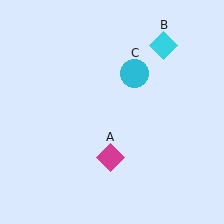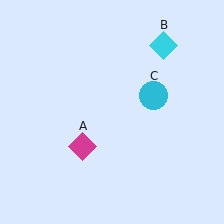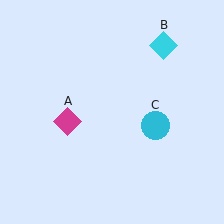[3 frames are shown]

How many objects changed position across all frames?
2 objects changed position: magenta diamond (object A), cyan circle (object C).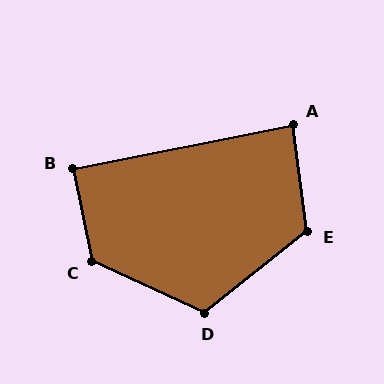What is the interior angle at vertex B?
Approximately 90 degrees (approximately right).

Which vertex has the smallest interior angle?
A, at approximately 86 degrees.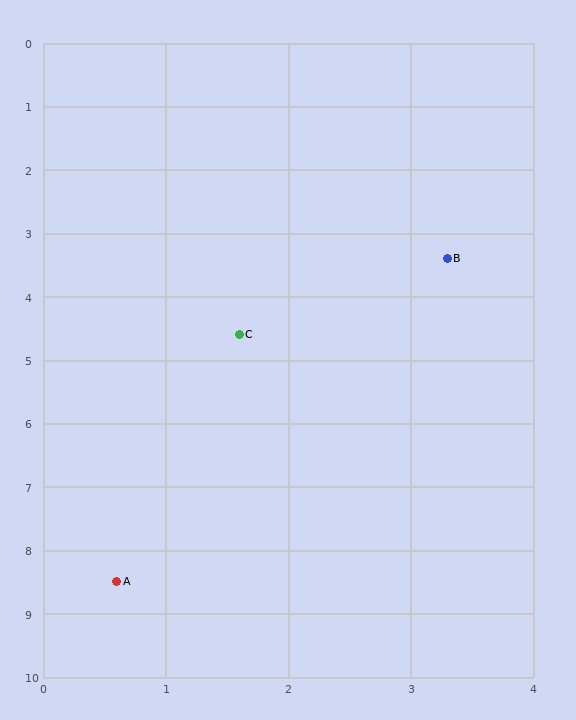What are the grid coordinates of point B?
Point B is at approximately (3.3, 3.4).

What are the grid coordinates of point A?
Point A is at approximately (0.6, 8.5).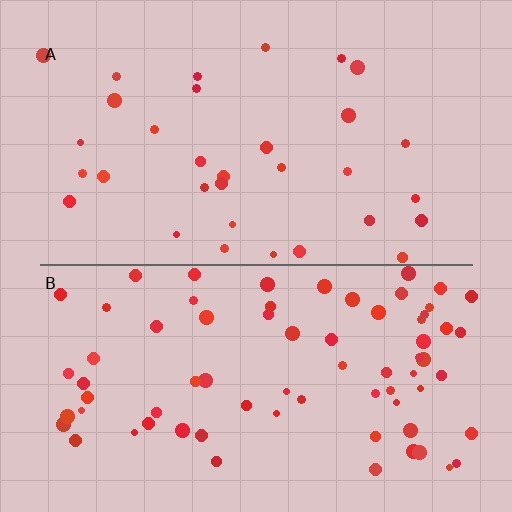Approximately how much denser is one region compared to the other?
Approximately 2.2× — region B over region A.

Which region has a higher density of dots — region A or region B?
B (the bottom).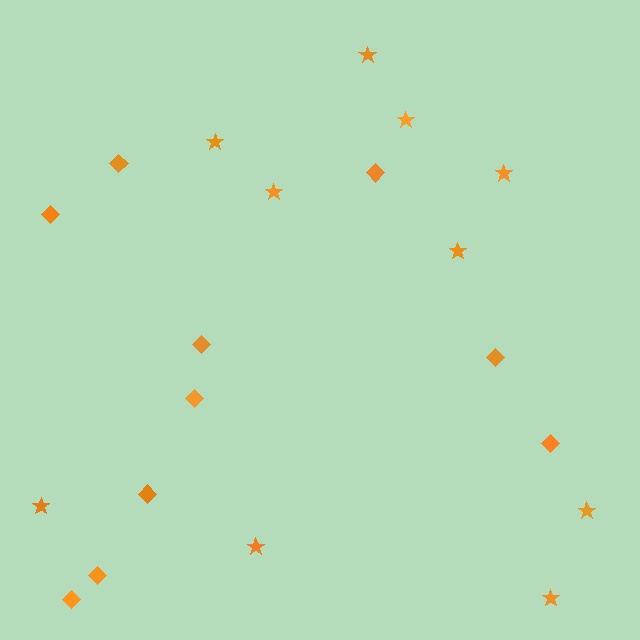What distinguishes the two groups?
There are 2 groups: one group of diamonds (10) and one group of stars (10).